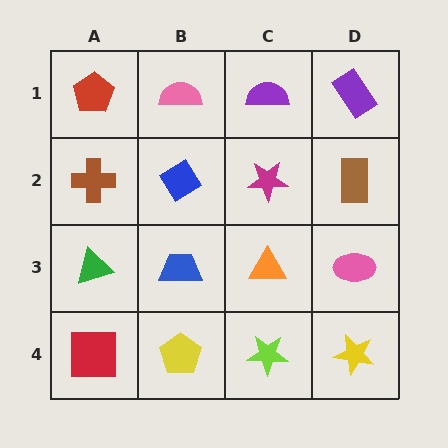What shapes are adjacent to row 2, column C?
A purple semicircle (row 1, column C), an orange triangle (row 3, column C), a blue diamond (row 2, column B), a brown rectangle (row 2, column D).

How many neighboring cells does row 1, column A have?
2.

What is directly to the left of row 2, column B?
A brown cross.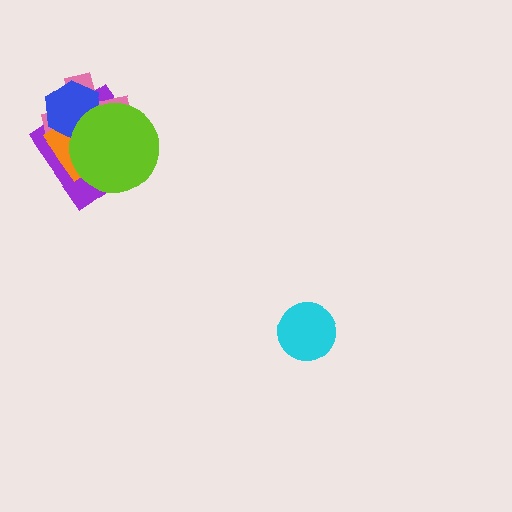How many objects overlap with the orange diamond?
4 objects overlap with the orange diamond.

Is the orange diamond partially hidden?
Yes, it is partially covered by another shape.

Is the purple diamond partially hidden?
Yes, it is partially covered by another shape.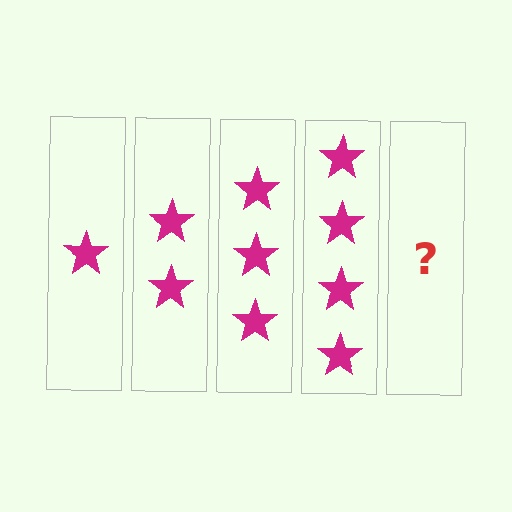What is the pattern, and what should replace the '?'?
The pattern is that each step adds one more star. The '?' should be 5 stars.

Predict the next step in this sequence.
The next step is 5 stars.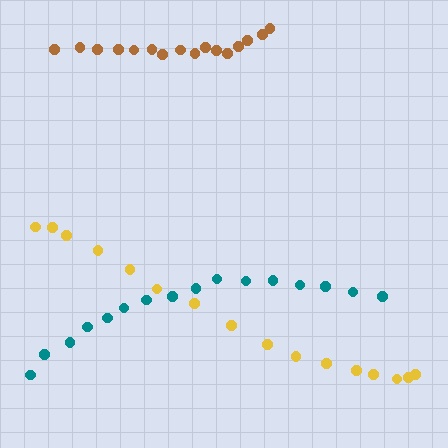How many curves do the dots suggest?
There are 3 distinct paths.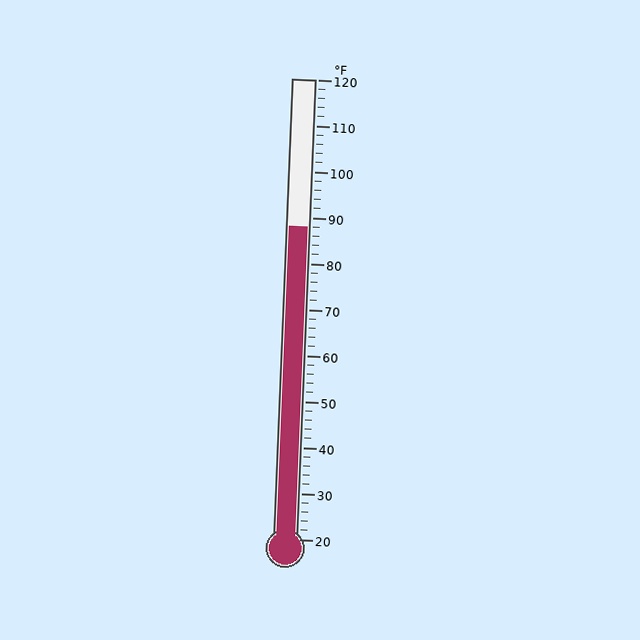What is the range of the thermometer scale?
The thermometer scale ranges from 20°F to 120°F.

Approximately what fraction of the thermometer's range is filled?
The thermometer is filled to approximately 70% of its range.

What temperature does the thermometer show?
The thermometer shows approximately 88°F.